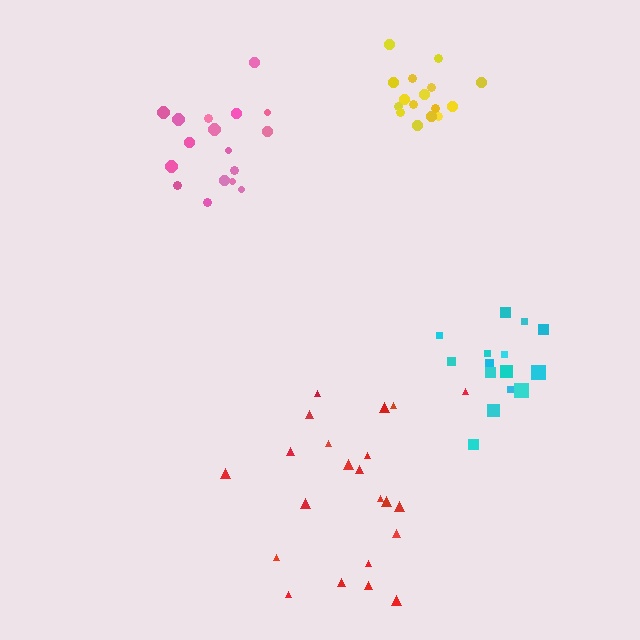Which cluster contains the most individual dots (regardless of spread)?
Red (22).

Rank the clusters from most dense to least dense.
yellow, cyan, pink, red.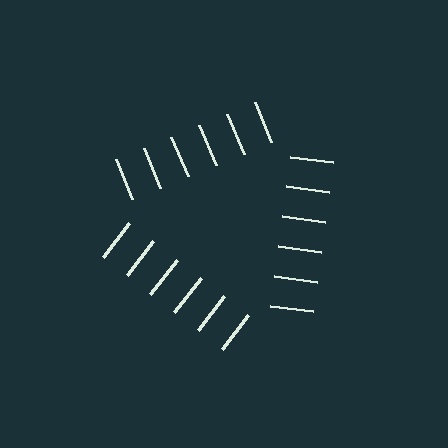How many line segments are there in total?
18 — 6 along each of the 3 edges.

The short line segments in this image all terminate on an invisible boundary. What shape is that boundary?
An illusory triangle — the line segments terminate on its edges but no continuous stroke is drawn.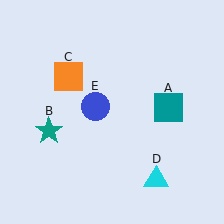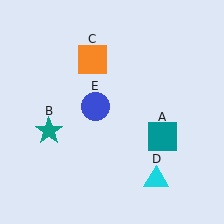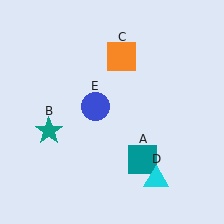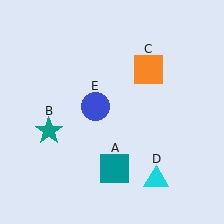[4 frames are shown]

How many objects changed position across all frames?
2 objects changed position: teal square (object A), orange square (object C).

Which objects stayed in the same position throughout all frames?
Teal star (object B) and cyan triangle (object D) and blue circle (object E) remained stationary.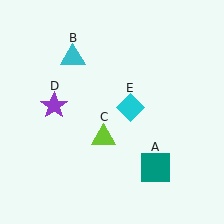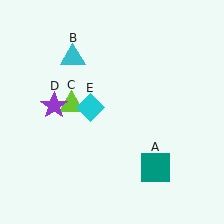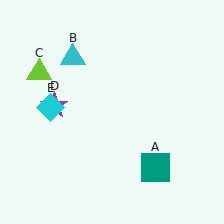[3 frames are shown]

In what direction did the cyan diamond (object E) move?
The cyan diamond (object E) moved left.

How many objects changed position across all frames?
2 objects changed position: lime triangle (object C), cyan diamond (object E).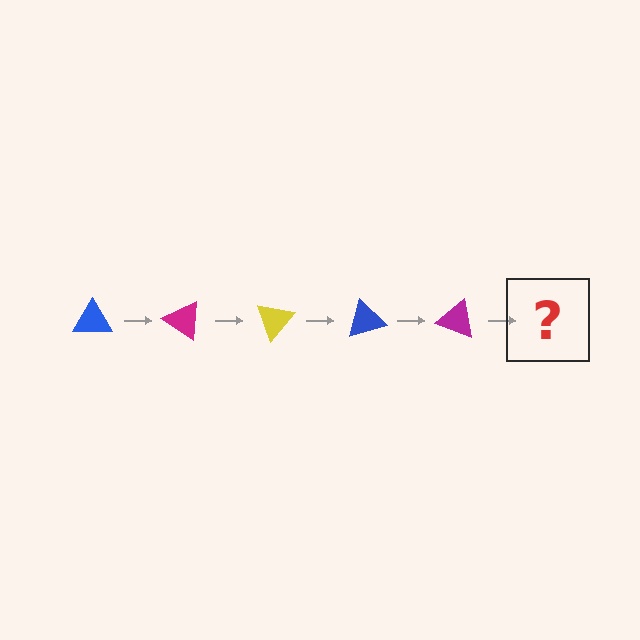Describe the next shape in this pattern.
It should be a yellow triangle, rotated 175 degrees from the start.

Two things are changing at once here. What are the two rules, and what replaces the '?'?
The two rules are that it rotates 35 degrees each step and the color cycles through blue, magenta, and yellow. The '?' should be a yellow triangle, rotated 175 degrees from the start.